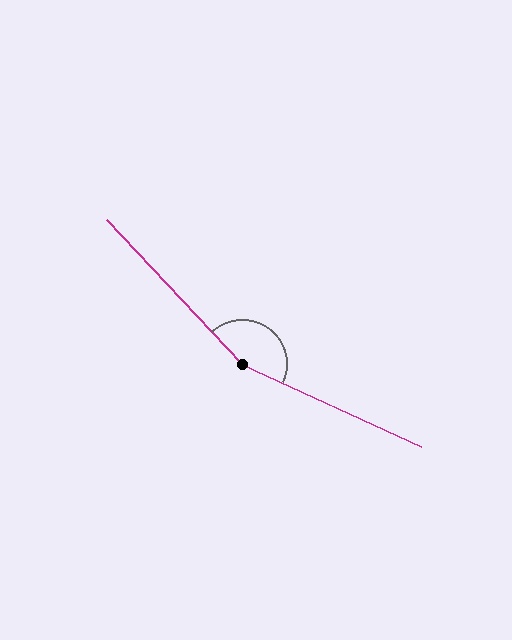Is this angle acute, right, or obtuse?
It is obtuse.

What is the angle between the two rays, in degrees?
Approximately 158 degrees.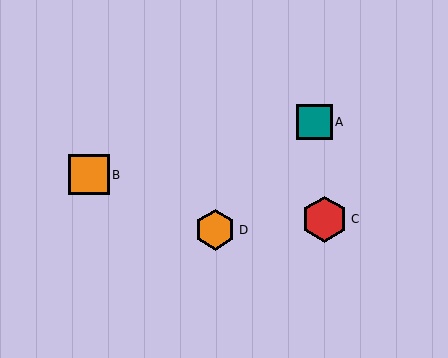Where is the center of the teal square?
The center of the teal square is at (315, 122).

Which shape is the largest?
The red hexagon (labeled C) is the largest.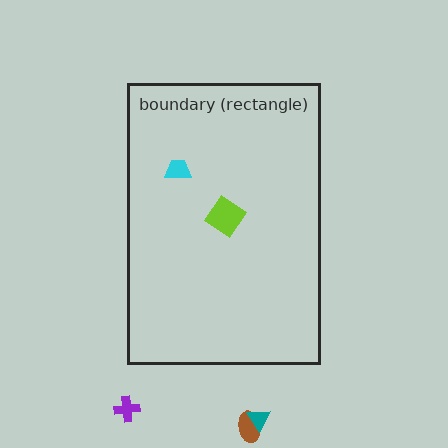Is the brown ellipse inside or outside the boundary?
Outside.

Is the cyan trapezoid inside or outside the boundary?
Inside.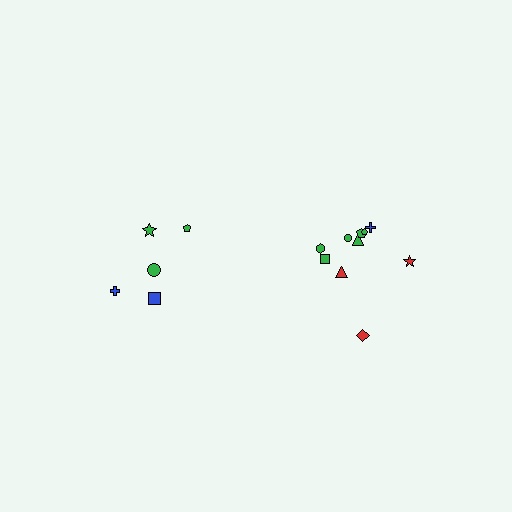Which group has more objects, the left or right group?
The right group.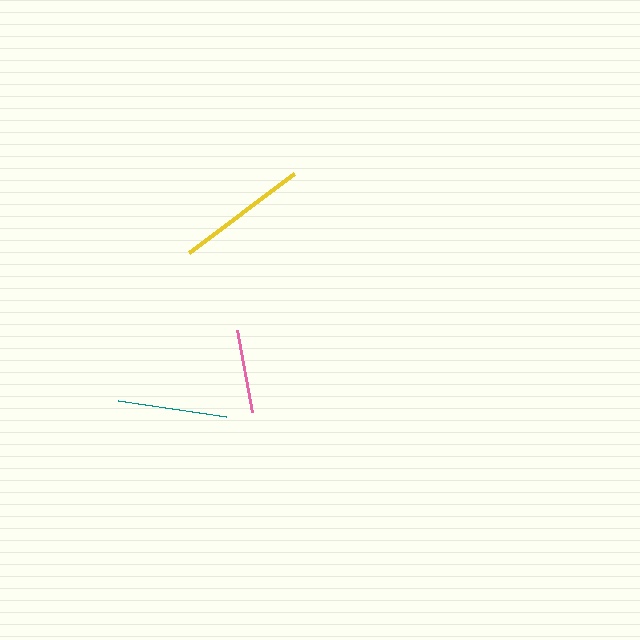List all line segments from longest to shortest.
From longest to shortest: yellow, teal, pink.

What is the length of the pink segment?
The pink segment is approximately 83 pixels long.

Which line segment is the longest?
The yellow line is the longest at approximately 131 pixels.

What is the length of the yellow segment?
The yellow segment is approximately 131 pixels long.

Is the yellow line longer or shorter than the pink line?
The yellow line is longer than the pink line.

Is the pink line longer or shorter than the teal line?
The teal line is longer than the pink line.